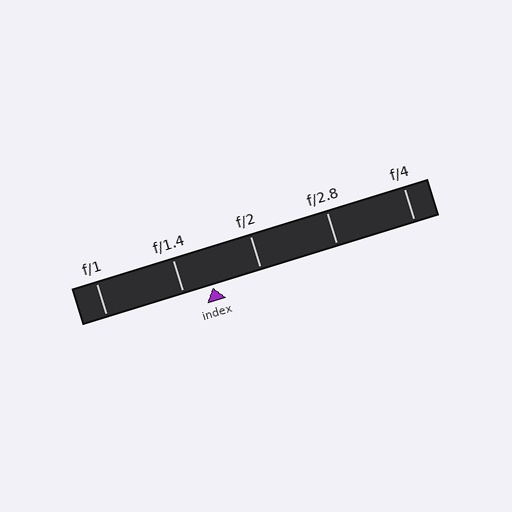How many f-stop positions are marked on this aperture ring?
There are 5 f-stop positions marked.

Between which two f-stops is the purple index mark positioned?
The index mark is between f/1.4 and f/2.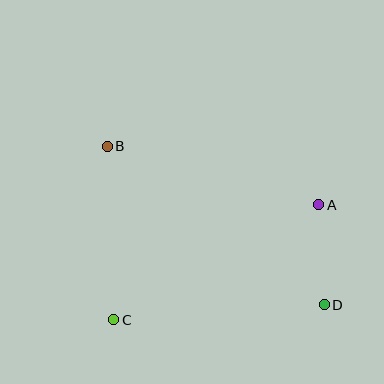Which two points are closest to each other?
Points A and D are closest to each other.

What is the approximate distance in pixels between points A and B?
The distance between A and B is approximately 220 pixels.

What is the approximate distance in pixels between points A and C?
The distance between A and C is approximately 235 pixels.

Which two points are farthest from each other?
Points B and D are farthest from each other.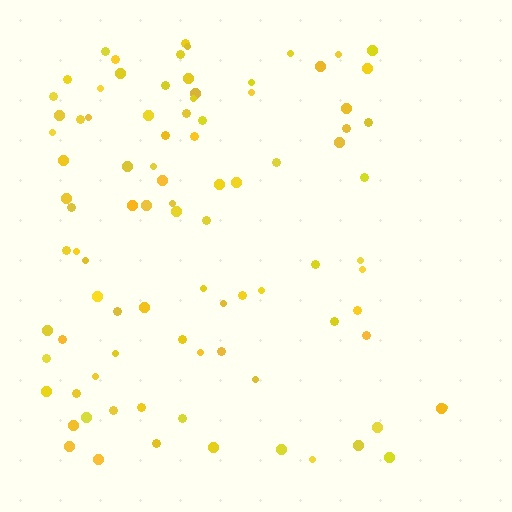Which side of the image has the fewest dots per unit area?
The right.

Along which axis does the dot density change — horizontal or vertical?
Horizontal.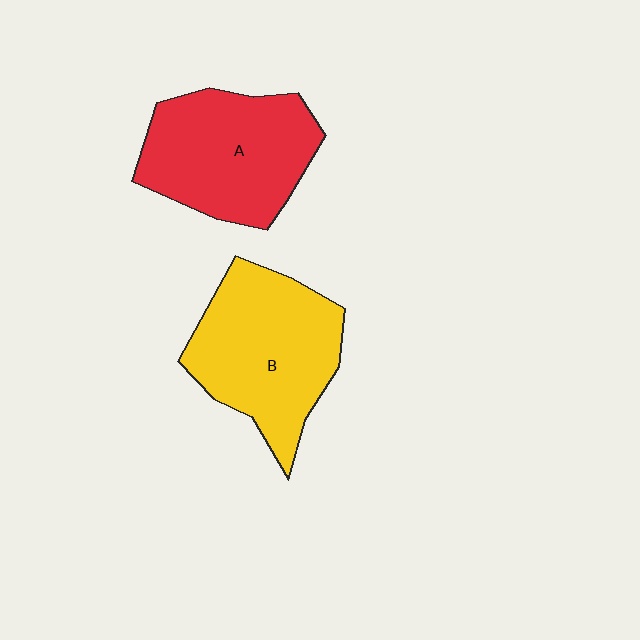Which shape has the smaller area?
Shape A (red).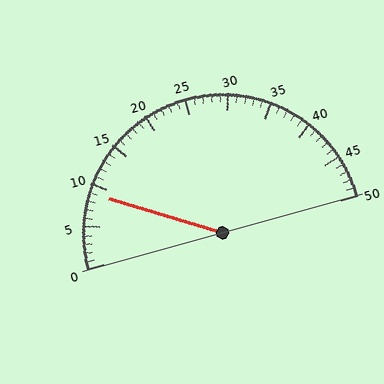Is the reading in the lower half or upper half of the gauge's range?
The reading is in the lower half of the range (0 to 50).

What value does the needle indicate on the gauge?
The needle indicates approximately 9.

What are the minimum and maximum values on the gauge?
The gauge ranges from 0 to 50.